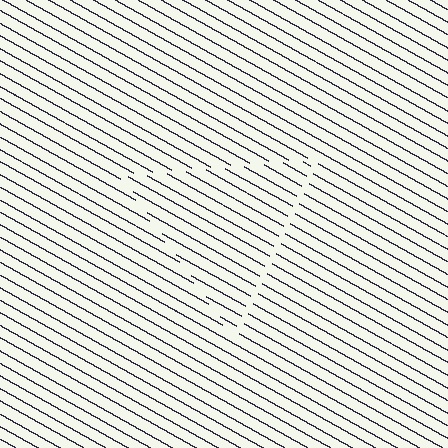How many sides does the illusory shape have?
3 sides — the line-ends trace a triangle.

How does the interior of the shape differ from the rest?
The interior of the shape contains the same grating, shifted by half a period — the contour is defined by the phase discontinuity where line-ends from the inner and outer gratings abut.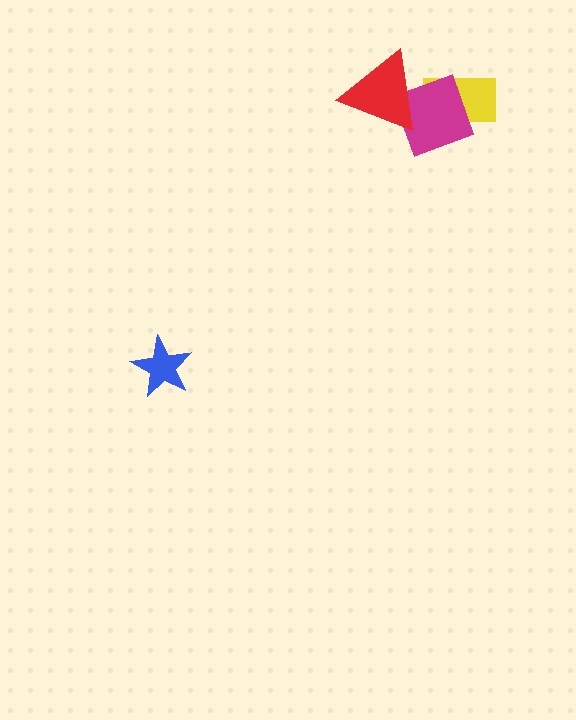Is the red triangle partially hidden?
No, no other shape covers it.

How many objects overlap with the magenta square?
2 objects overlap with the magenta square.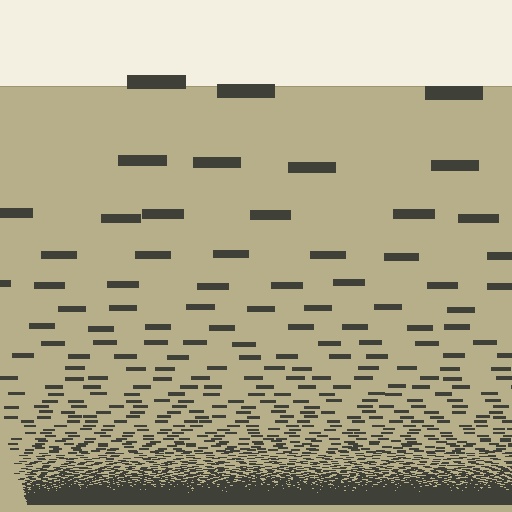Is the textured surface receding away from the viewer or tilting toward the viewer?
The surface appears to tilt toward the viewer. Texture elements get larger and sparser toward the top.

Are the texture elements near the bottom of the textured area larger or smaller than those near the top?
Smaller. The gradient is inverted — elements near the bottom are smaller and denser.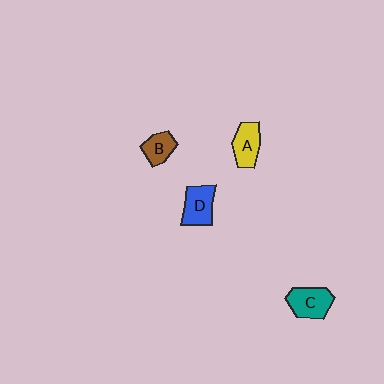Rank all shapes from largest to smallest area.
From largest to smallest: C (teal), D (blue), A (yellow), B (brown).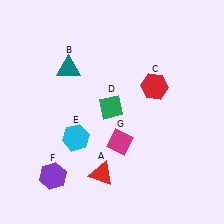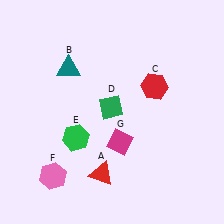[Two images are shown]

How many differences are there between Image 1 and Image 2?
There are 2 differences between the two images.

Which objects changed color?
E changed from cyan to green. F changed from purple to pink.